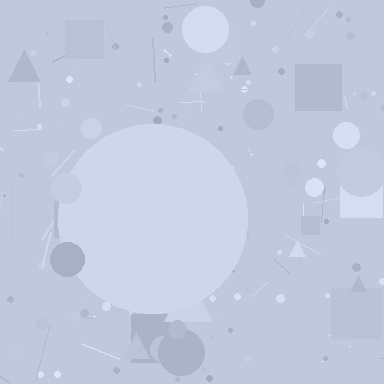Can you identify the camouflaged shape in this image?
The camouflaged shape is a circle.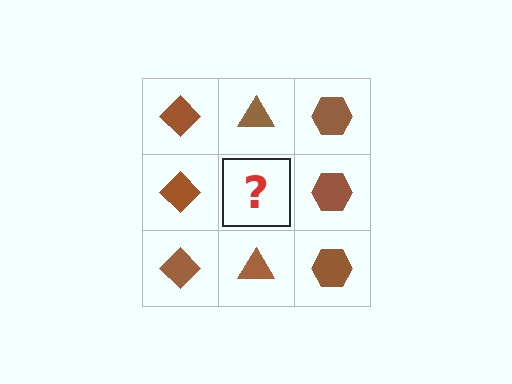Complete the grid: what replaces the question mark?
The question mark should be replaced with a brown triangle.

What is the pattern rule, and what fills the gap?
The rule is that each column has a consistent shape. The gap should be filled with a brown triangle.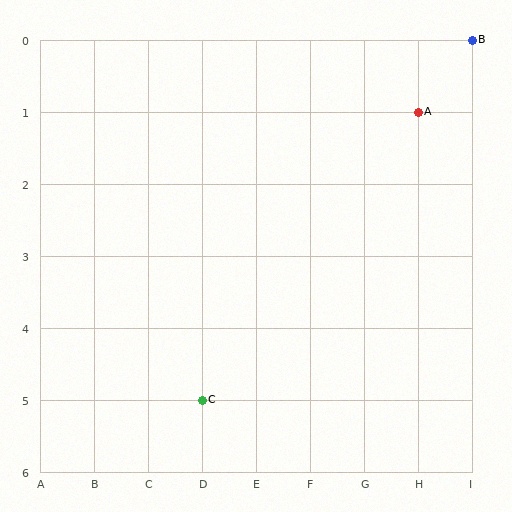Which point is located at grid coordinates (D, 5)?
Point C is at (D, 5).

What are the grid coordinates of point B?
Point B is at grid coordinates (I, 0).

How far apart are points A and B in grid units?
Points A and B are 1 column and 1 row apart (about 1.4 grid units diagonally).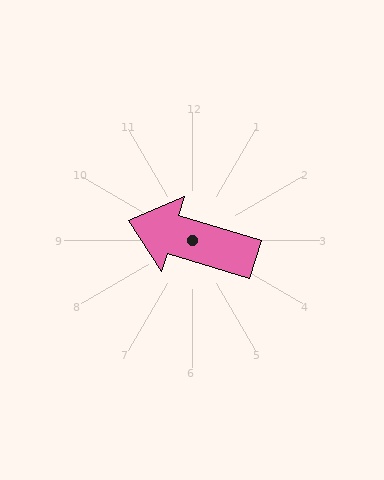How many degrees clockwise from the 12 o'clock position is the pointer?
Approximately 287 degrees.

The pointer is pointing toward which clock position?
Roughly 10 o'clock.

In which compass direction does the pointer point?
West.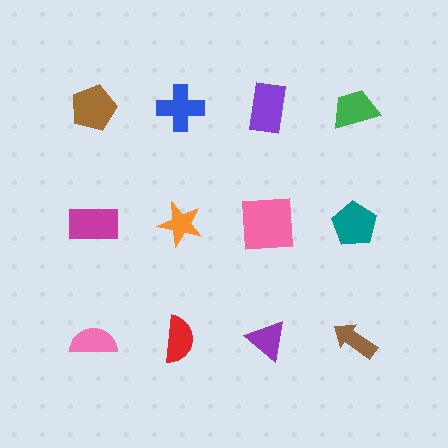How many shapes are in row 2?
4 shapes.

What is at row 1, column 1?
A brown pentagon.